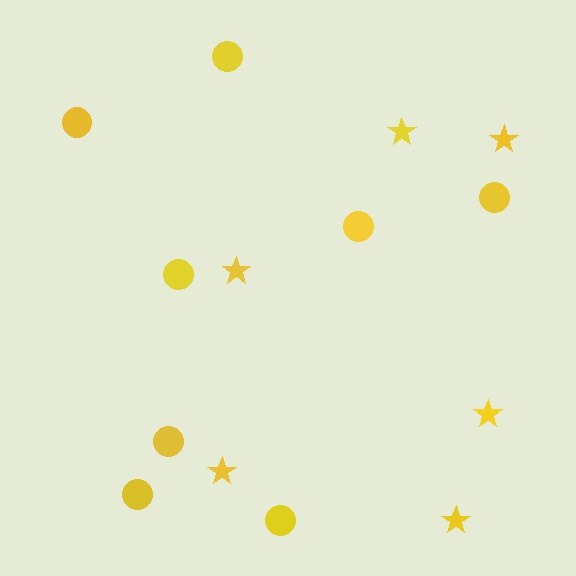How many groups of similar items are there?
There are 2 groups: one group of stars (6) and one group of circles (8).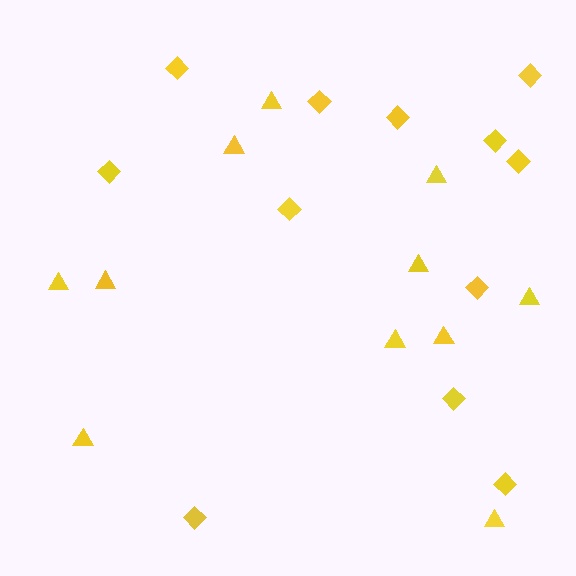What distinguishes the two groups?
There are 2 groups: one group of diamonds (12) and one group of triangles (11).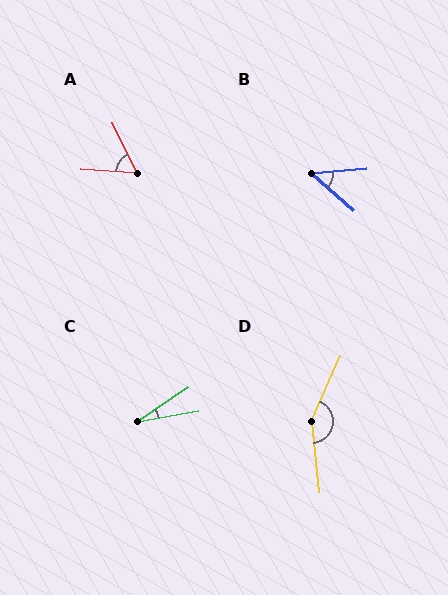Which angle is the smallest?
C, at approximately 24 degrees.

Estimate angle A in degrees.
Approximately 61 degrees.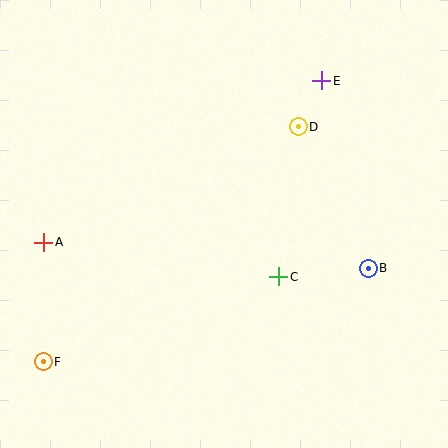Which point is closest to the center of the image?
Point C at (279, 277) is closest to the center.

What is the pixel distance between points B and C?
The distance between B and C is 90 pixels.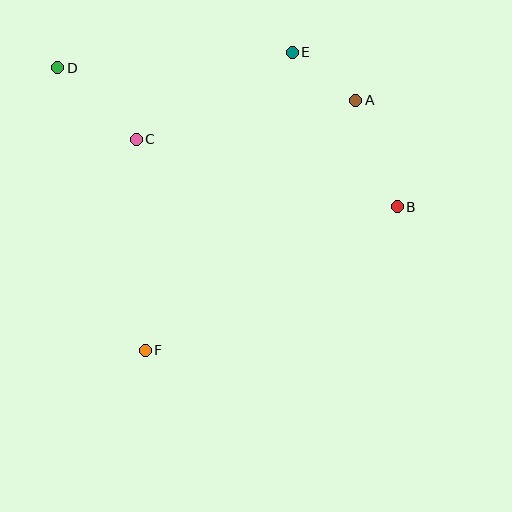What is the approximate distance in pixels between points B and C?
The distance between B and C is approximately 269 pixels.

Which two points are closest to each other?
Points A and E are closest to each other.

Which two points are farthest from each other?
Points B and D are farthest from each other.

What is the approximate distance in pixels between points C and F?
The distance between C and F is approximately 212 pixels.